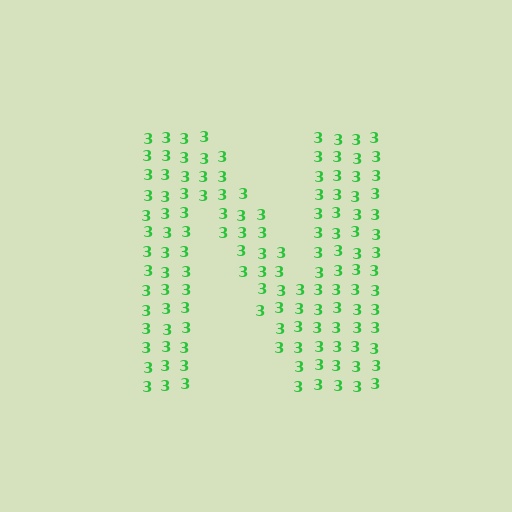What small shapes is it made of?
It is made of small digit 3's.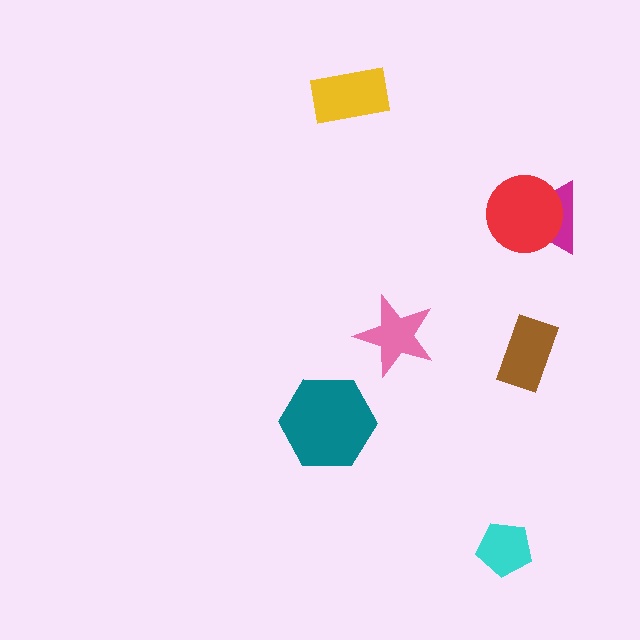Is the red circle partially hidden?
No, no other shape covers it.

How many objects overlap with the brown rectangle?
0 objects overlap with the brown rectangle.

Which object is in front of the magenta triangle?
The red circle is in front of the magenta triangle.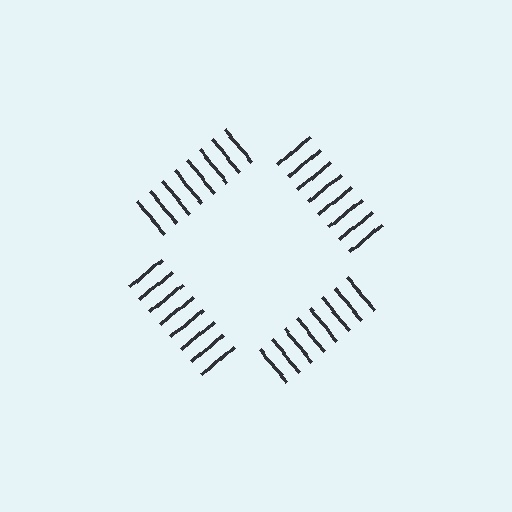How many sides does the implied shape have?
4 sides — the line-ends trace a square.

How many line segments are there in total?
32 — 8 along each of the 4 edges.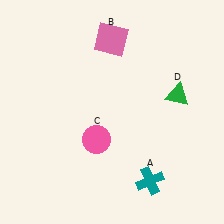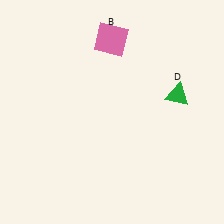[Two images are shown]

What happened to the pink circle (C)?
The pink circle (C) was removed in Image 2. It was in the bottom-left area of Image 1.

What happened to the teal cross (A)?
The teal cross (A) was removed in Image 2. It was in the bottom-right area of Image 1.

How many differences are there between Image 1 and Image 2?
There are 2 differences between the two images.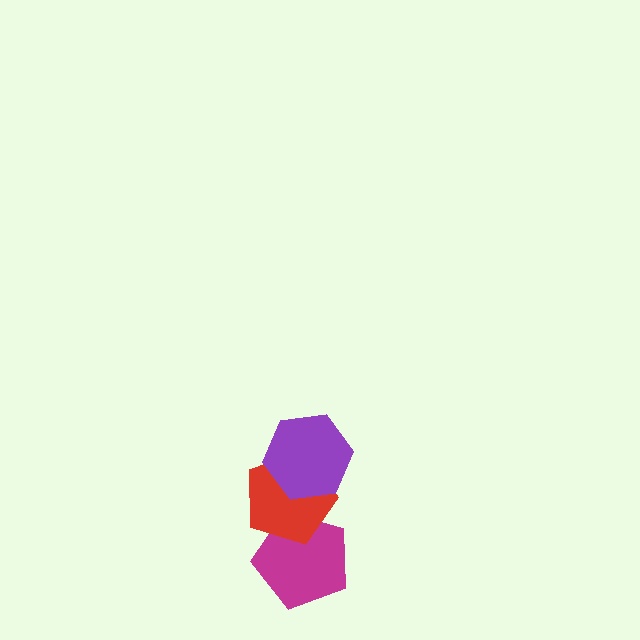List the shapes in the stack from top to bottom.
From top to bottom: the purple hexagon, the red pentagon, the magenta pentagon.